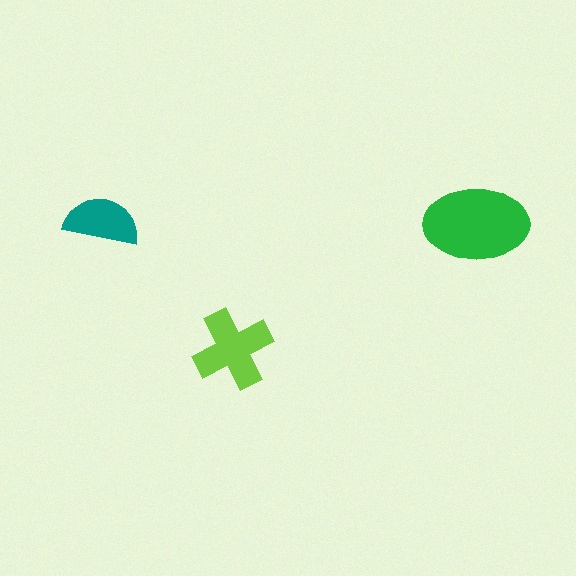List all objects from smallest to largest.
The teal semicircle, the lime cross, the green ellipse.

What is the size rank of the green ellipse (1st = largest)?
1st.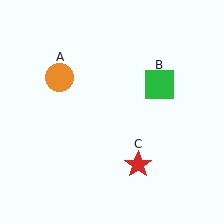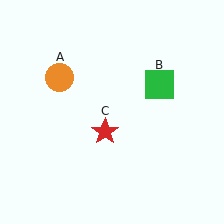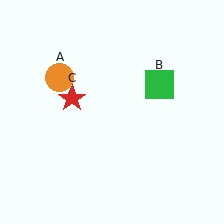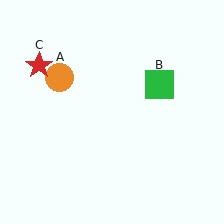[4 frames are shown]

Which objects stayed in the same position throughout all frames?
Orange circle (object A) and green square (object B) remained stationary.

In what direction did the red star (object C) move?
The red star (object C) moved up and to the left.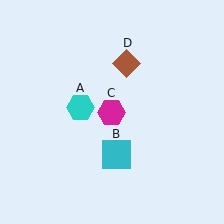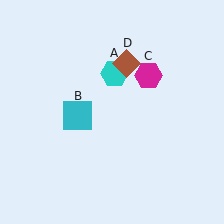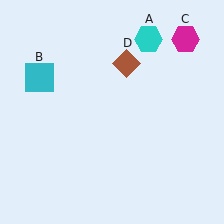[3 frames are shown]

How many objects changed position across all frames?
3 objects changed position: cyan hexagon (object A), cyan square (object B), magenta hexagon (object C).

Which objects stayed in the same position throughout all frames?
Brown diamond (object D) remained stationary.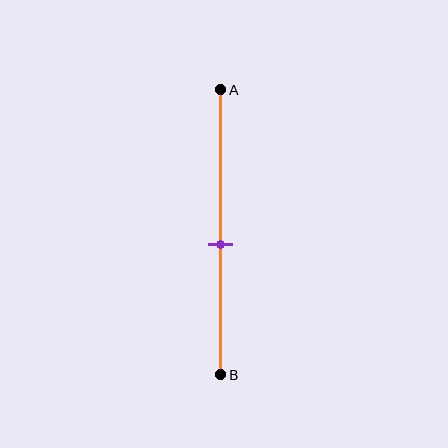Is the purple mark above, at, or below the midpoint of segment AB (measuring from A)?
The purple mark is below the midpoint of segment AB.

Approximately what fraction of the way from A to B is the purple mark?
The purple mark is approximately 55% of the way from A to B.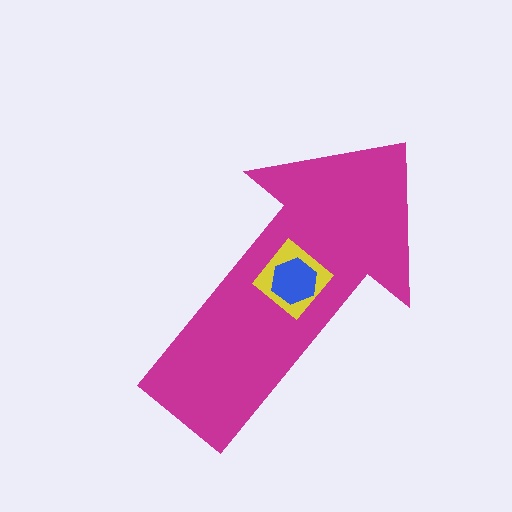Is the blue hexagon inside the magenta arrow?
Yes.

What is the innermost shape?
The blue hexagon.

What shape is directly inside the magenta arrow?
The yellow diamond.